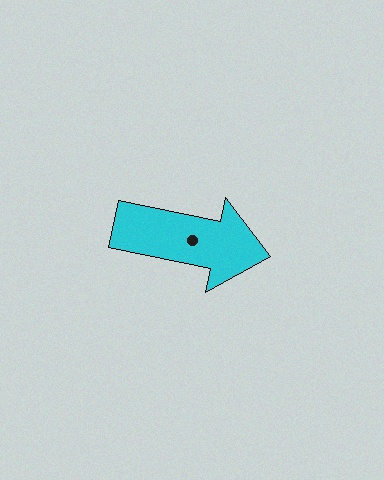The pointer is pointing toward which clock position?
Roughly 3 o'clock.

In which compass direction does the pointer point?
East.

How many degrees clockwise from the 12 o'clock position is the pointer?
Approximately 102 degrees.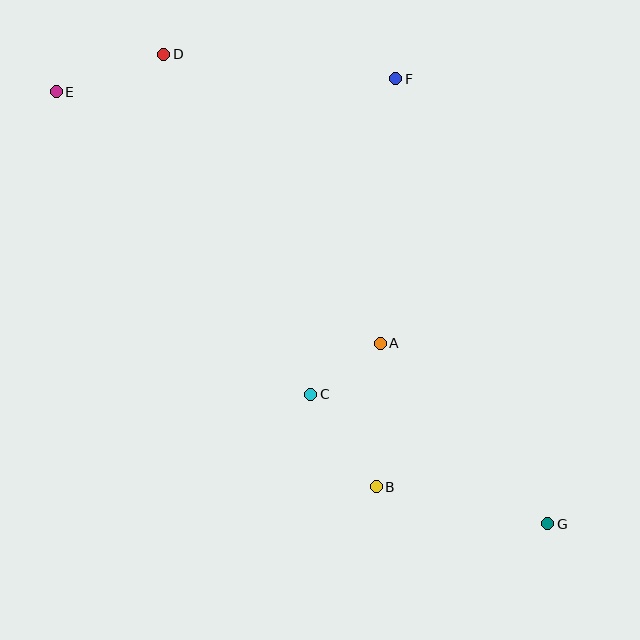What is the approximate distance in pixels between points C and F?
The distance between C and F is approximately 327 pixels.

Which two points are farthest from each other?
Points E and G are farthest from each other.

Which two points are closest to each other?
Points A and C are closest to each other.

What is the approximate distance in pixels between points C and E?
The distance between C and E is approximately 396 pixels.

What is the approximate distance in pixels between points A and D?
The distance between A and D is approximately 361 pixels.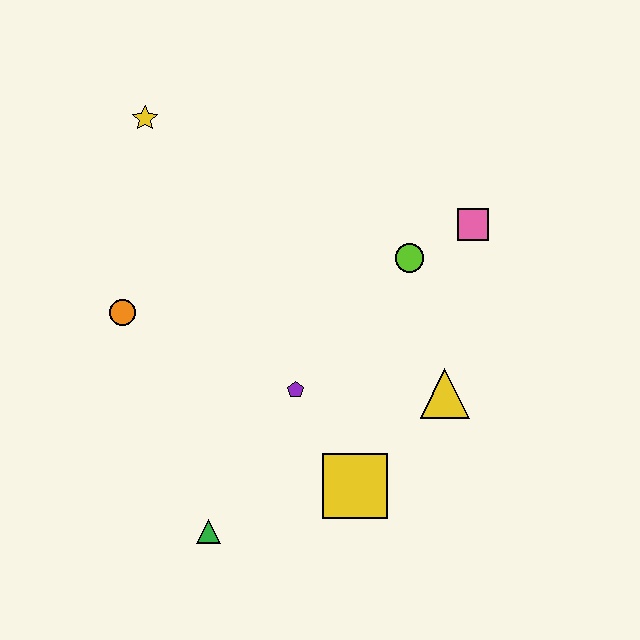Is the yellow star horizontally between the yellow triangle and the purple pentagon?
No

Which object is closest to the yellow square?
The purple pentagon is closest to the yellow square.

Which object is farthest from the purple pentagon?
The yellow star is farthest from the purple pentagon.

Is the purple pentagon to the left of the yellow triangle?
Yes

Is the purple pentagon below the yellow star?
Yes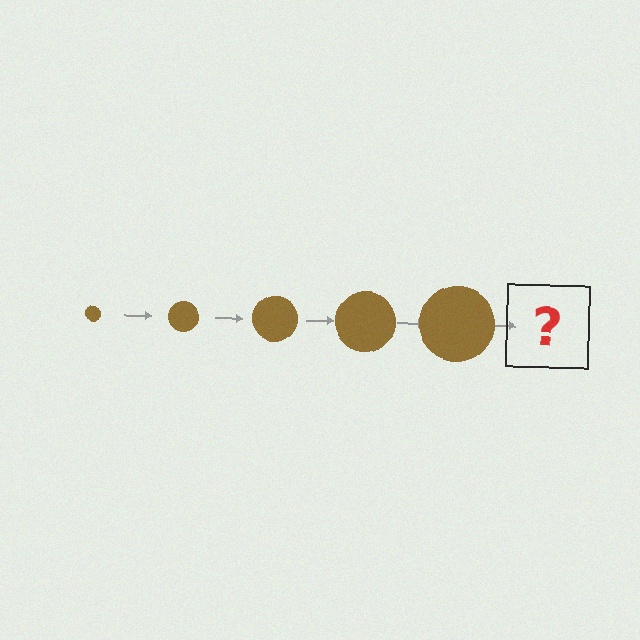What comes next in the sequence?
The next element should be a brown circle, larger than the previous one.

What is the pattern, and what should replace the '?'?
The pattern is that the circle gets progressively larger each step. The '?' should be a brown circle, larger than the previous one.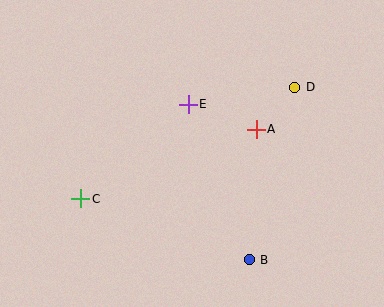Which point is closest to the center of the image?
Point E at (188, 104) is closest to the center.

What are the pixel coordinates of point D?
Point D is at (295, 87).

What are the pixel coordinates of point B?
Point B is at (249, 260).